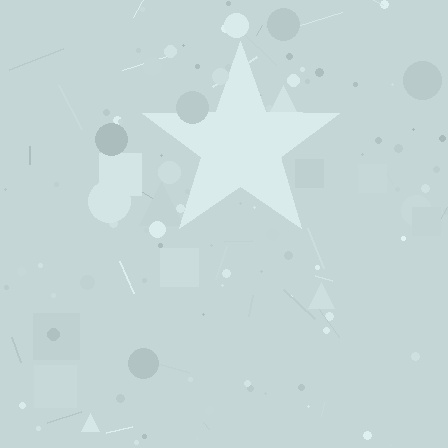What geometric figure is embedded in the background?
A star is embedded in the background.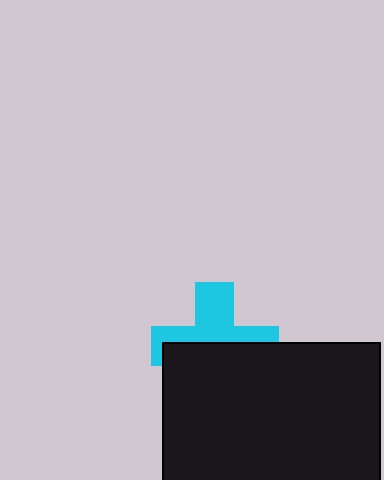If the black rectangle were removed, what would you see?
You would see the complete cyan cross.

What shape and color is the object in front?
The object in front is a black rectangle.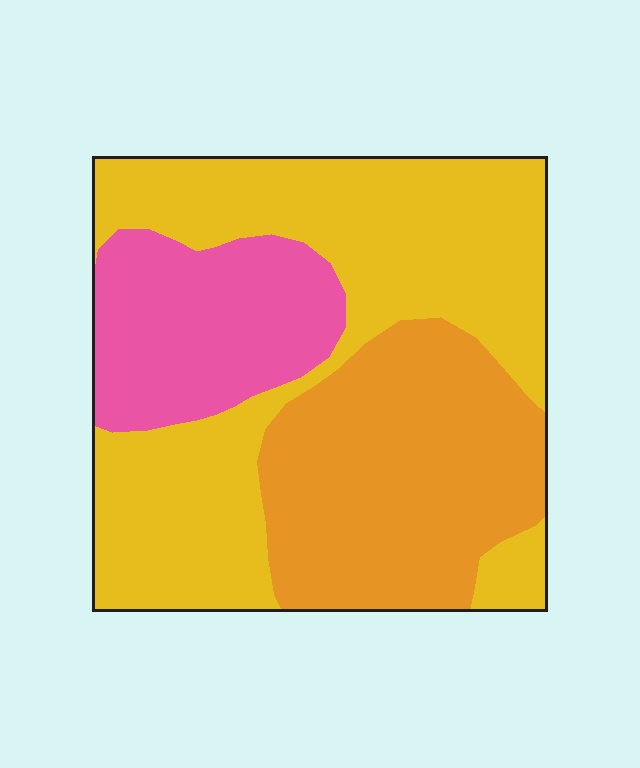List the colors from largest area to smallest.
From largest to smallest: yellow, orange, pink.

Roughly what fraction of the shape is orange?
Orange takes up between a quarter and a half of the shape.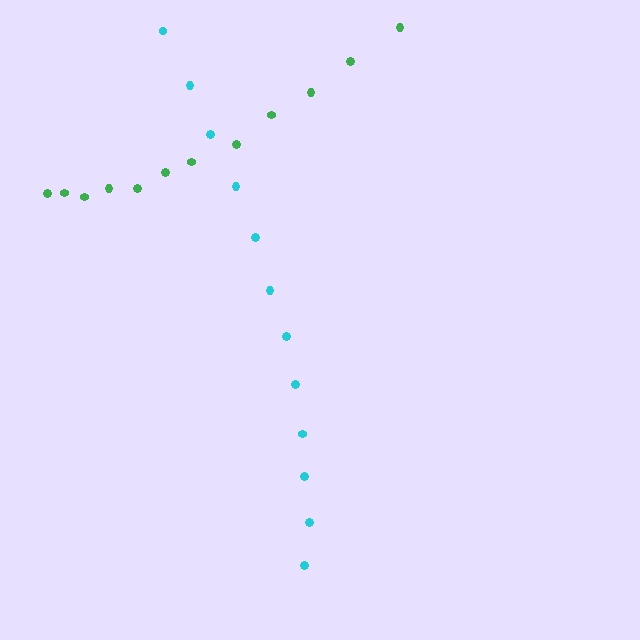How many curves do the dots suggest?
There are 2 distinct paths.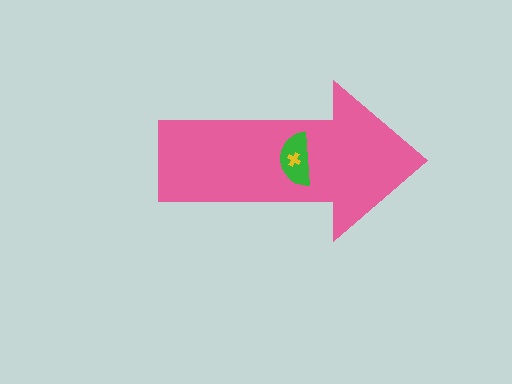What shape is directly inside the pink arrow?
The green semicircle.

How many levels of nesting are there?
3.